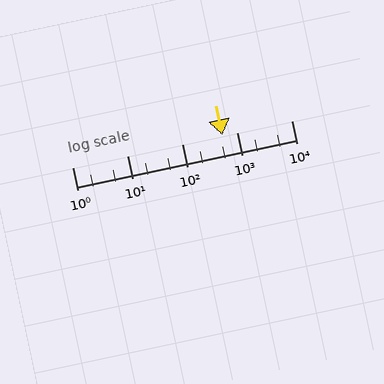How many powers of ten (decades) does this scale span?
The scale spans 4 decades, from 1 to 10000.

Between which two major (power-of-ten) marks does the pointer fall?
The pointer is between 100 and 1000.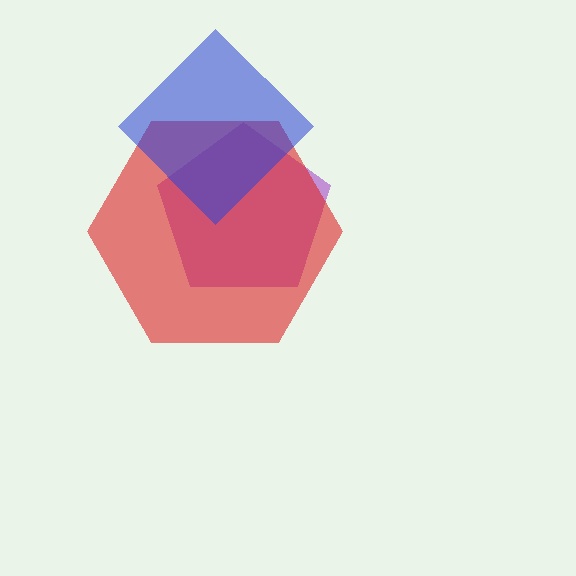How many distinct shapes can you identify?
There are 3 distinct shapes: a purple pentagon, a red hexagon, a blue diamond.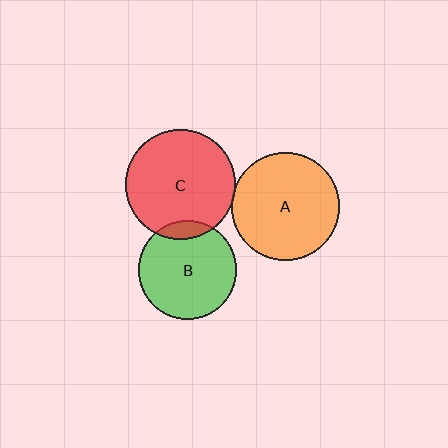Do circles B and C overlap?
Yes.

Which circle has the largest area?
Circle C (red).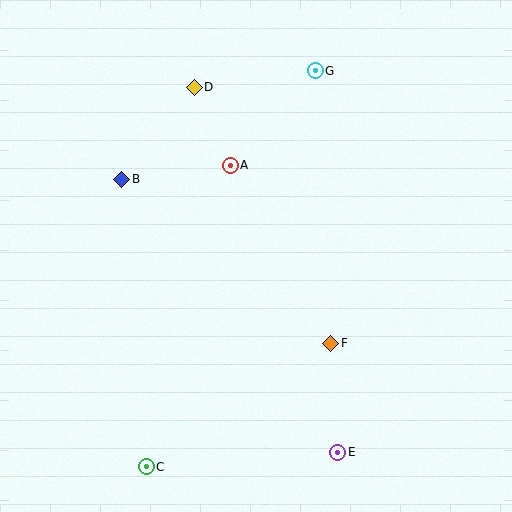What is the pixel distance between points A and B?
The distance between A and B is 110 pixels.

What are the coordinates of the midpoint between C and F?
The midpoint between C and F is at (238, 405).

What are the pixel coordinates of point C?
Point C is at (146, 467).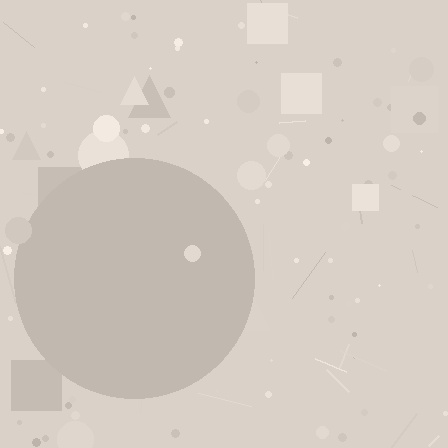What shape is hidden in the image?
A circle is hidden in the image.